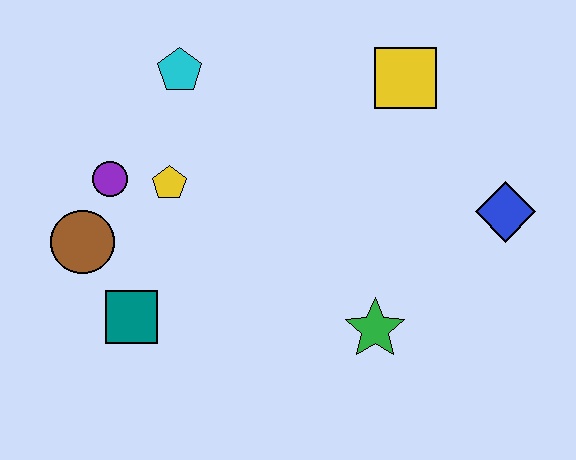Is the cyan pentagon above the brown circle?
Yes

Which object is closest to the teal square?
The brown circle is closest to the teal square.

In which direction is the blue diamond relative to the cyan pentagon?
The blue diamond is to the right of the cyan pentagon.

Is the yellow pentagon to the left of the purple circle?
No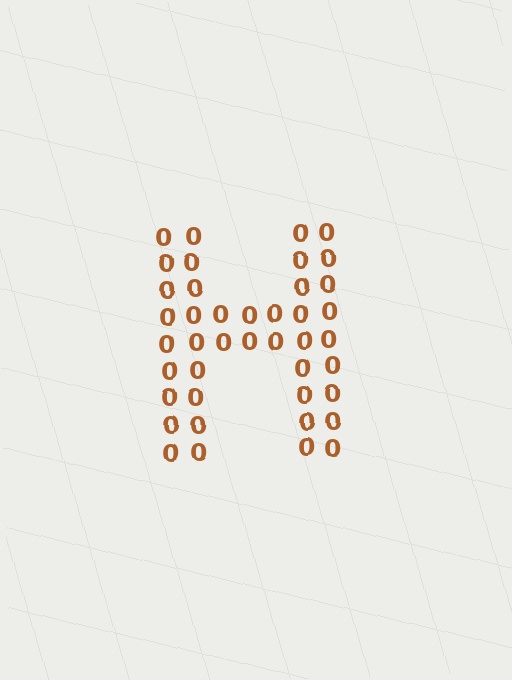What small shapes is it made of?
It is made of small digit 0's.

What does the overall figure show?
The overall figure shows the letter H.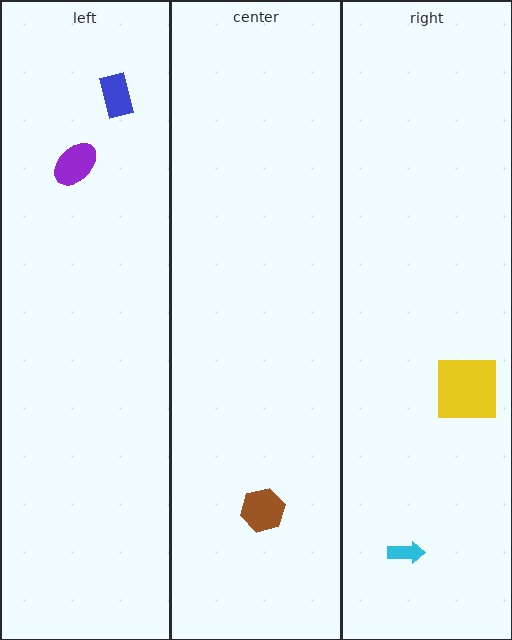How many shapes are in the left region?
2.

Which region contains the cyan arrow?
The right region.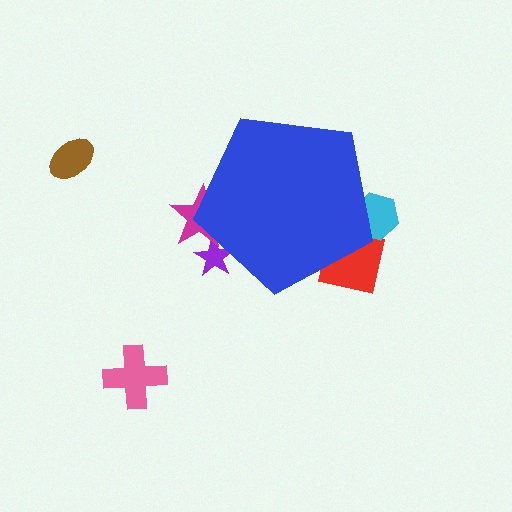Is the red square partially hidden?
Yes, the red square is partially hidden behind the blue pentagon.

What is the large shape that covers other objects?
A blue pentagon.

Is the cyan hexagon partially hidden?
Yes, the cyan hexagon is partially hidden behind the blue pentagon.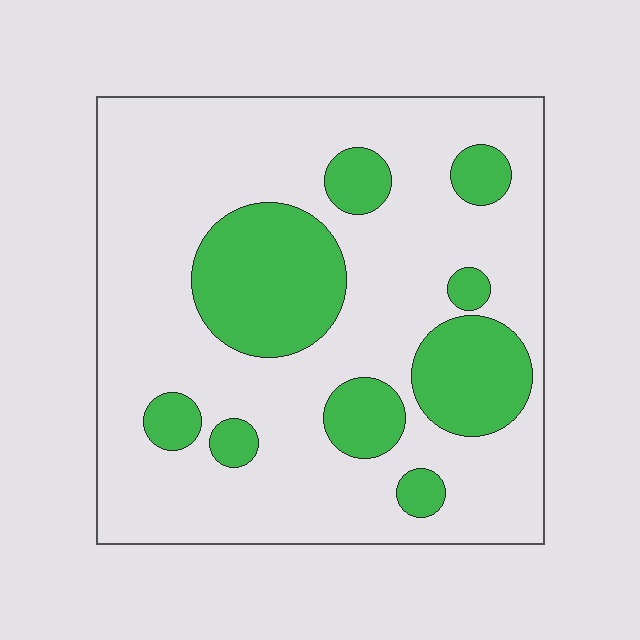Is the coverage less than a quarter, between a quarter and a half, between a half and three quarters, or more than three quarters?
Between a quarter and a half.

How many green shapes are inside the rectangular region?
9.